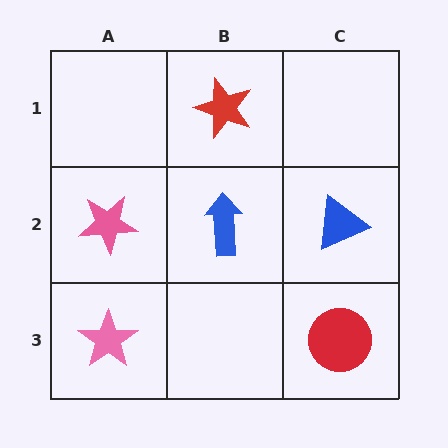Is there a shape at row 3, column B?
No, that cell is empty.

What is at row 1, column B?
A red star.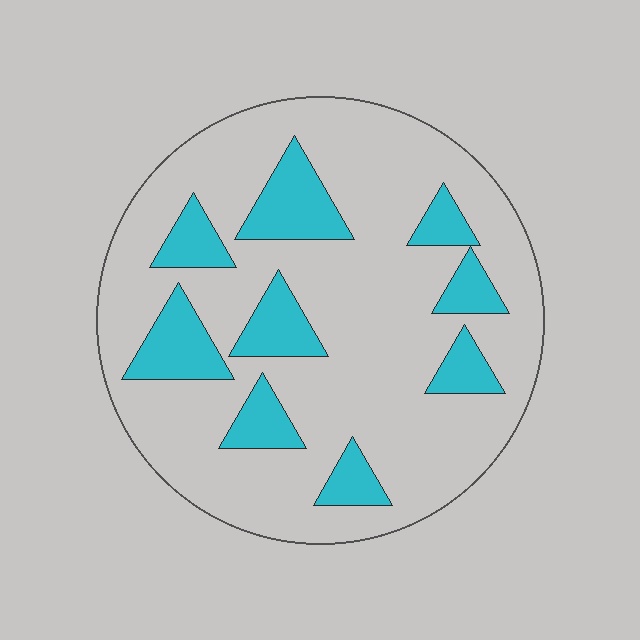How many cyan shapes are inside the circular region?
9.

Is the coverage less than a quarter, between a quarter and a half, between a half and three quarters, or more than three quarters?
Less than a quarter.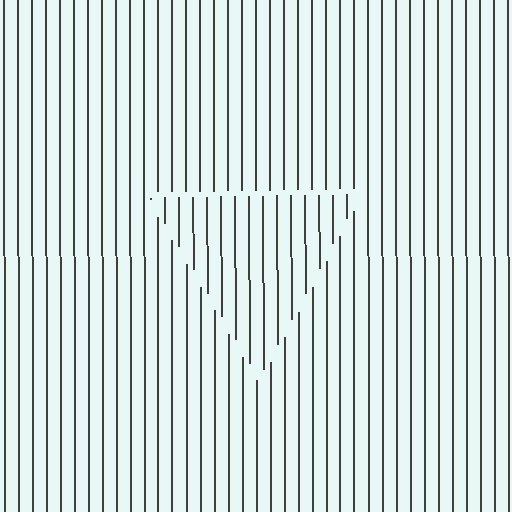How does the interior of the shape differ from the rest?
The interior of the shape contains the same grating, shifted by half a period — the contour is defined by the phase discontinuity where line-ends from the inner and outer gratings abut.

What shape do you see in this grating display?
An illusory triangle. The interior of the shape contains the same grating, shifted by half a period — the contour is defined by the phase discontinuity where line-ends from the inner and outer gratings abut.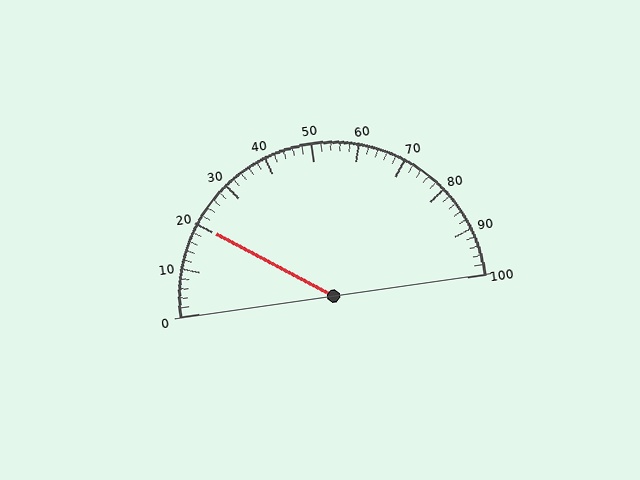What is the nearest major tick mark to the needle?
The nearest major tick mark is 20.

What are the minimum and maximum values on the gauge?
The gauge ranges from 0 to 100.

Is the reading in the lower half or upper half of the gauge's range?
The reading is in the lower half of the range (0 to 100).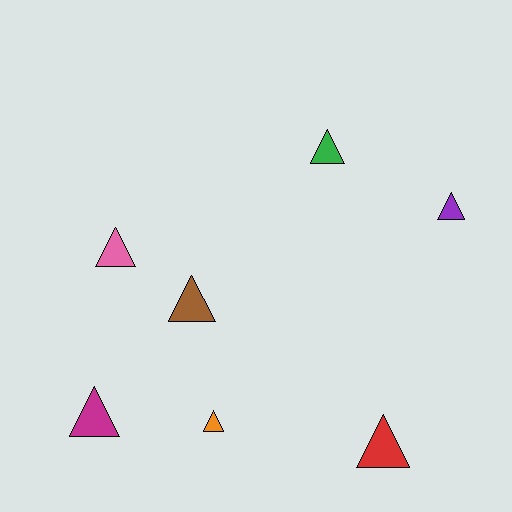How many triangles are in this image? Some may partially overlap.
There are 7 triangles.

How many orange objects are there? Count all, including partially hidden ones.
There is 1 orange object.